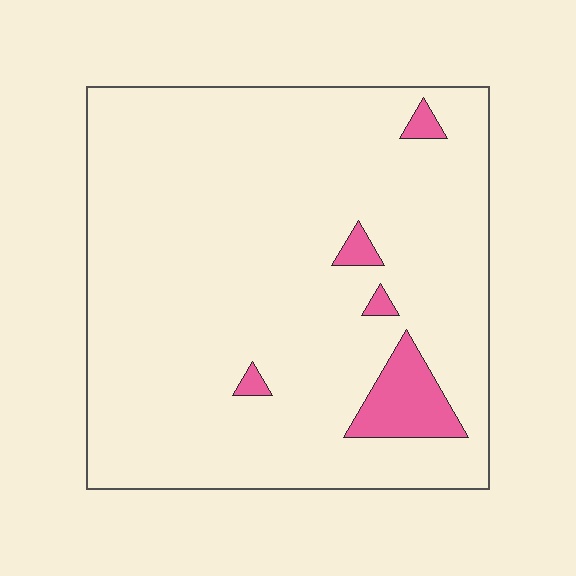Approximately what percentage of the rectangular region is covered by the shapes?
Approximately 5%.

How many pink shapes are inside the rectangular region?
5.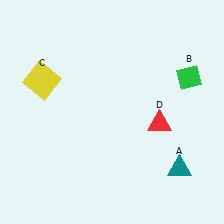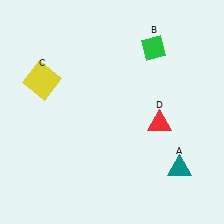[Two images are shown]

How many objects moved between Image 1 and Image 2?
1 object moved between the two images.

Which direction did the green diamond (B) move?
The green diamond (B) moved left.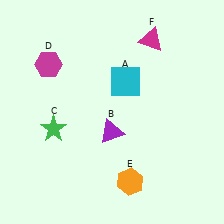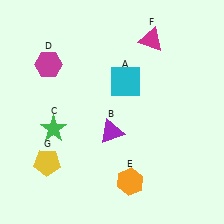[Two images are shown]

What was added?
A yellow pentagon (G) was added in Image 2.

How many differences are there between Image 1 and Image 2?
There is 1 difference between the two images.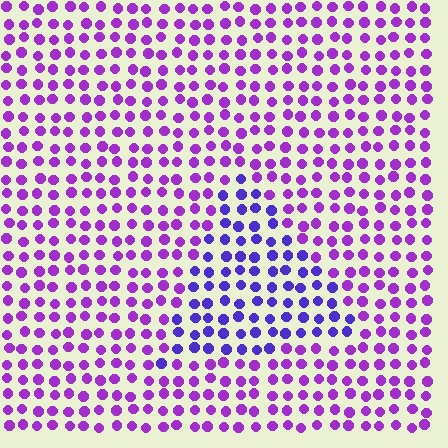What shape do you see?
I see a triangle.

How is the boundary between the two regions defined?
The boundary is defined purely by a slight shift in hue (about 33 degrees). Spacing, size, and orientation are identical on both sides.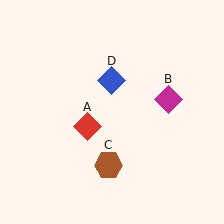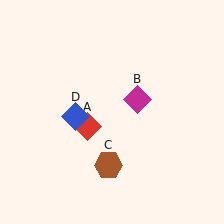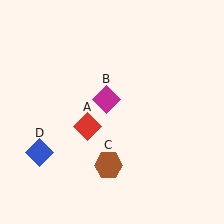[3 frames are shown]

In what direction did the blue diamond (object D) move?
The blue diamond (object D) moved down and to the left.